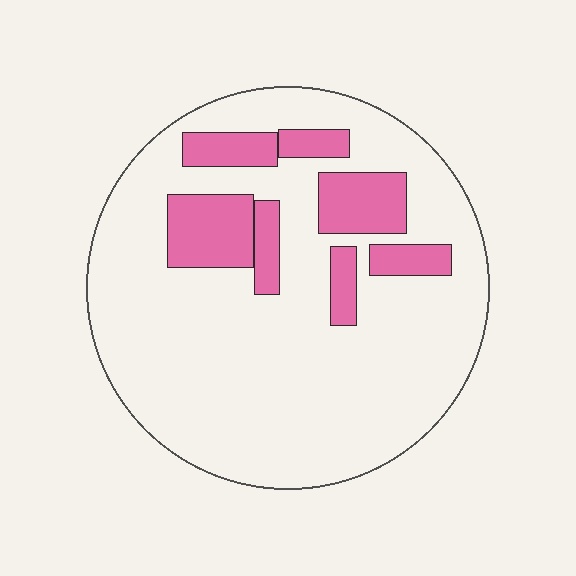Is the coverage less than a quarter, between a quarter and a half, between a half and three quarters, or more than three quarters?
Less than a quarter.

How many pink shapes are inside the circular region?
7.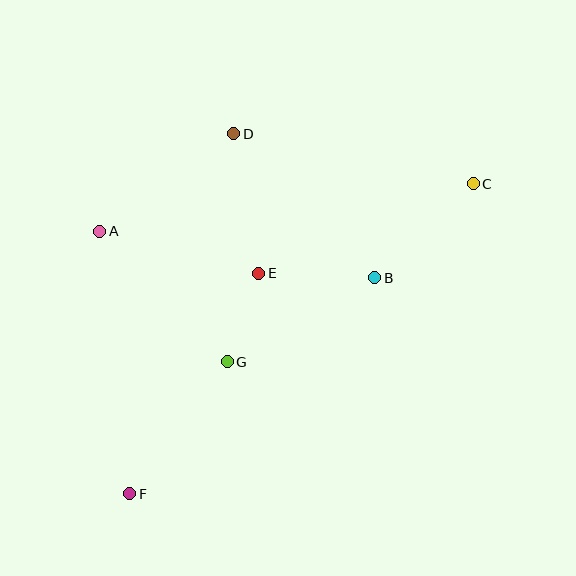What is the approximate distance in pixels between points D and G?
The distance between D and G is approximately 229 pixels.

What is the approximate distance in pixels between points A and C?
The distance between A and C is approximately 376 pixels.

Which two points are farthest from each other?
Points C and F are farthest from each other.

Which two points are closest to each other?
Points E and G are closest to each other.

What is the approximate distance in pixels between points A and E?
The distance between A and E is approximately 165 pixels.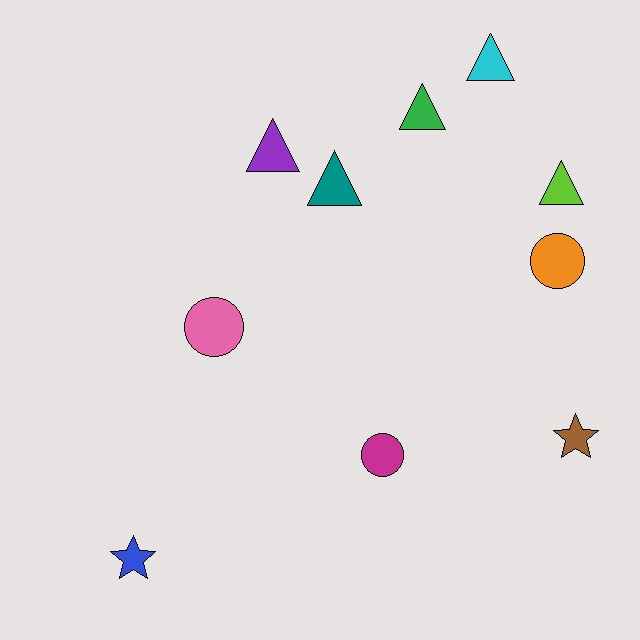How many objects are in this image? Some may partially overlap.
There are 10 objects.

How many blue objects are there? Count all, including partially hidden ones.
There is 1 blue object.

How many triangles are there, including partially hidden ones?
There are 5 triangles.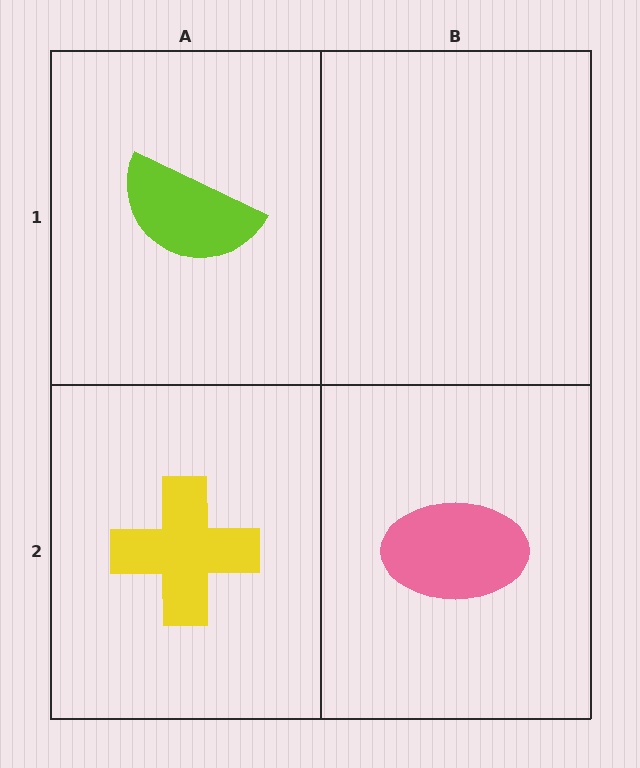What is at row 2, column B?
A pink ellipse.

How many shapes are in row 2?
2 shapes.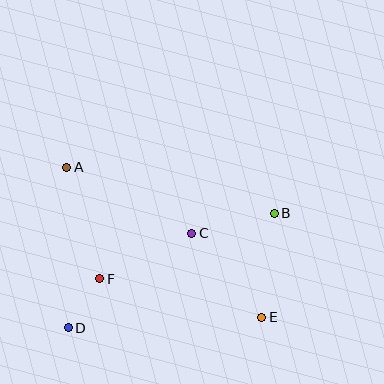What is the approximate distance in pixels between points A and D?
The distance between A and D is approximately 161 pixels.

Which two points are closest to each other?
Points D and F are closest to each other.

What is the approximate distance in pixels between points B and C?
The distance between B and C is approximately 85 pixels.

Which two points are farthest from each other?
Points A and E are farthest from each other.